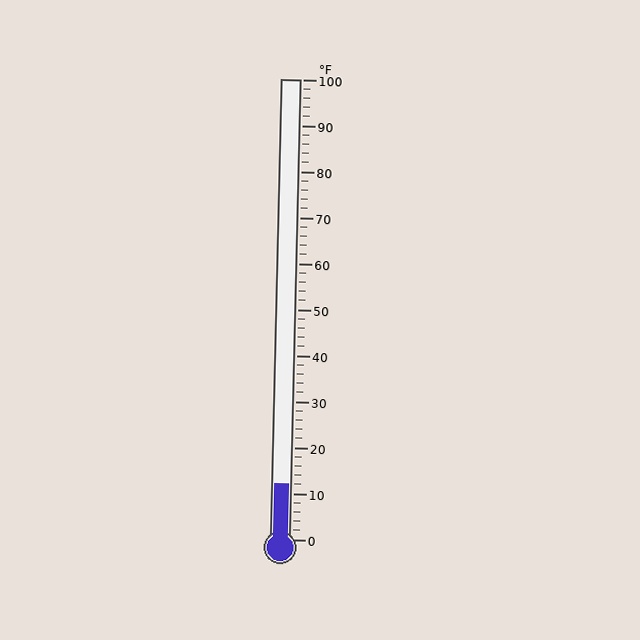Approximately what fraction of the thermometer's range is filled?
The thermometer is filled to approximately 10% of its range.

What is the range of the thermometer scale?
The thermometer scale ranges from 0°F to 100°F.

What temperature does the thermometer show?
The thermometer shows approximately 12°F.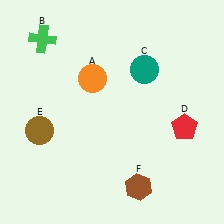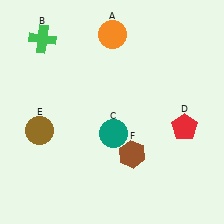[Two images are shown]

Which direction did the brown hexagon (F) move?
The brown hexagon (F) moved up.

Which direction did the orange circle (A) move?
The orange circle (A) moved up.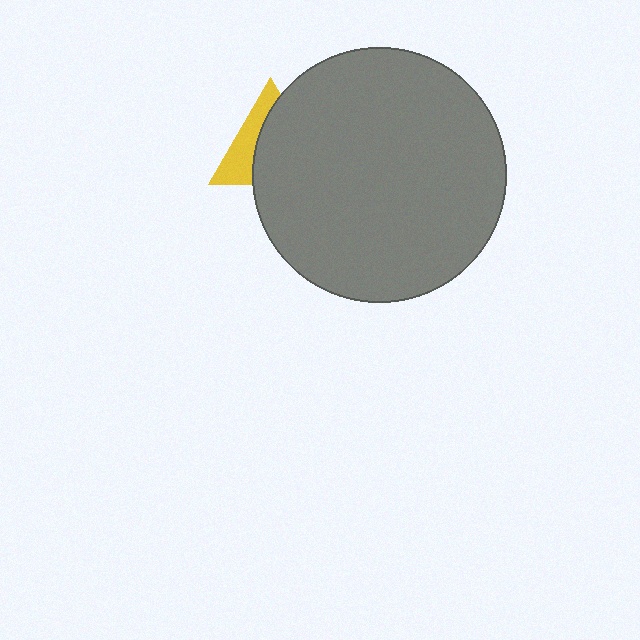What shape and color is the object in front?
The object in front is a gray circle.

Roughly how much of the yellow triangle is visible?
A small part of it is visible (roughly 37%).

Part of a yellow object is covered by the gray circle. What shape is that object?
It is a triangle.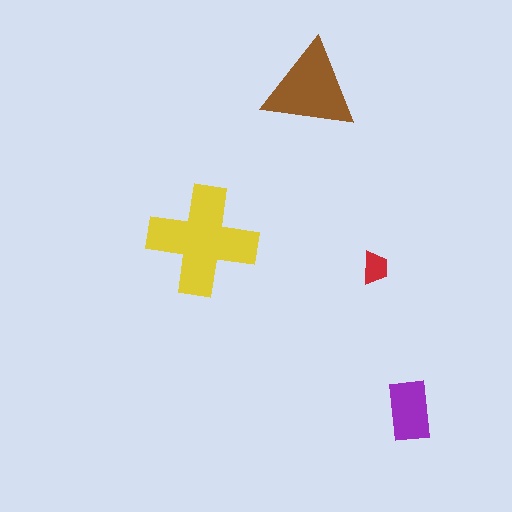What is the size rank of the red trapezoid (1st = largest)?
4th.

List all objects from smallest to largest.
The red trapezoid, the purple rectangle, the brown triangle, the yellow cross.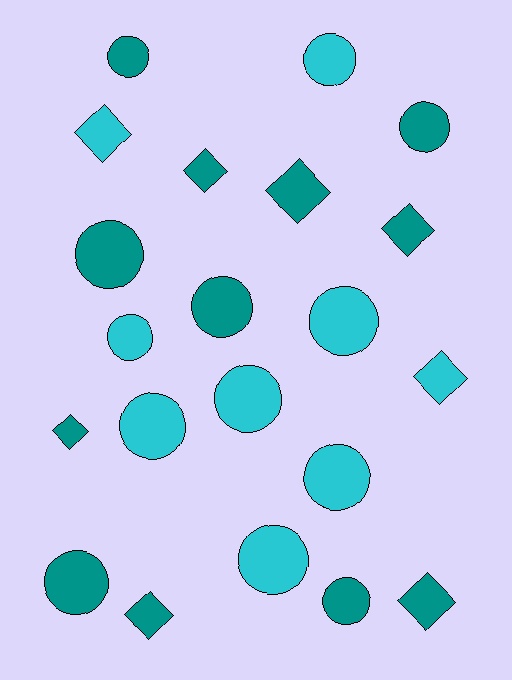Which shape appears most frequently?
Circle, with 13 objects.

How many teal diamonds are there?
There are 6 teal diamonds.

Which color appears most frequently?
Teal, with 12 objects.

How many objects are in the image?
There are 21 objects.